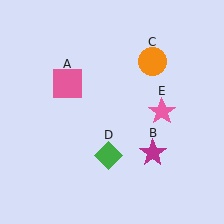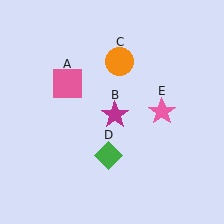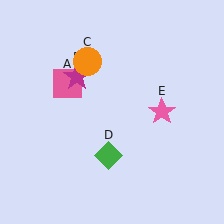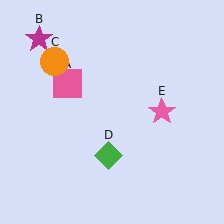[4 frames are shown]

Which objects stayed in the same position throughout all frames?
Pink square (object A) and green diamond (object D) and pink star (object E) remained stationary.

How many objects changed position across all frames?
2 objects changed position: magenta star (object B), orange circle (object C).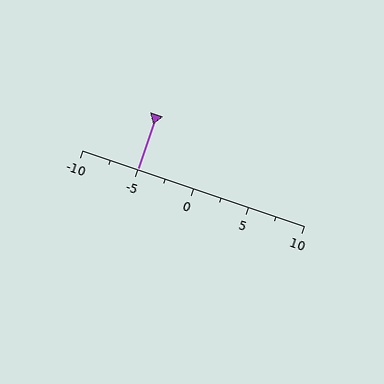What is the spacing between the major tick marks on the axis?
The major ticks are spaced 5 apart.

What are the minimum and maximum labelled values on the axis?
The axis runs from -10 to 10.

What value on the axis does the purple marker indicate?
The marker indicates approximately -5.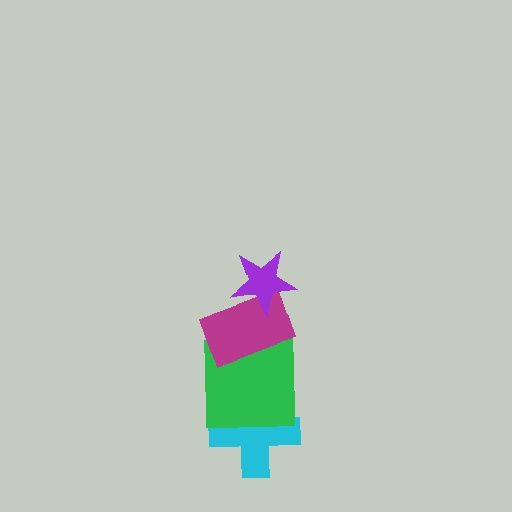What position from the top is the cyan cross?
The cyan cross is 4th from the top.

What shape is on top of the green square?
The magenta rectangle is on top of the green square.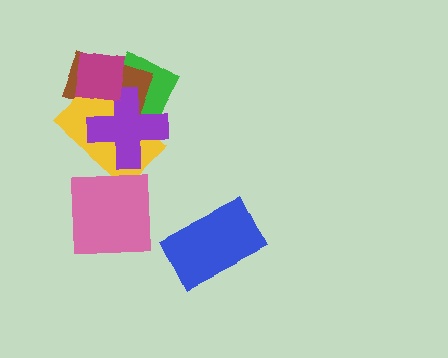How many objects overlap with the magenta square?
4 objects overlap with the magenta square.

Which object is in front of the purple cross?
The magenta square is in front of the purple cross.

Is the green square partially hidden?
Yes, it is partially covered by another shape.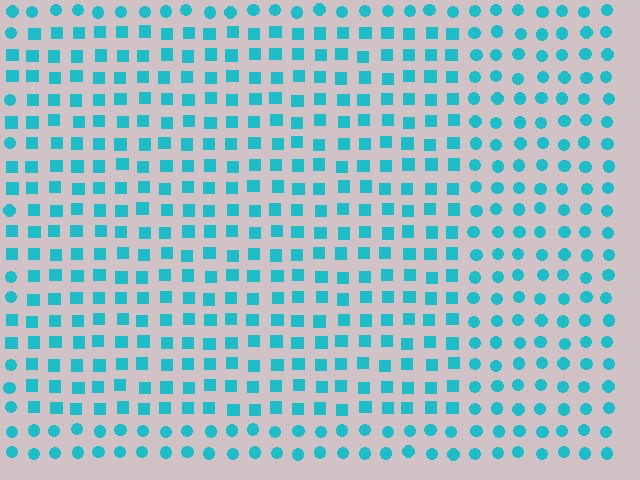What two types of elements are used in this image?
The image uses squares inside the rectangle region and circles outside it.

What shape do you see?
I see a rectangle.